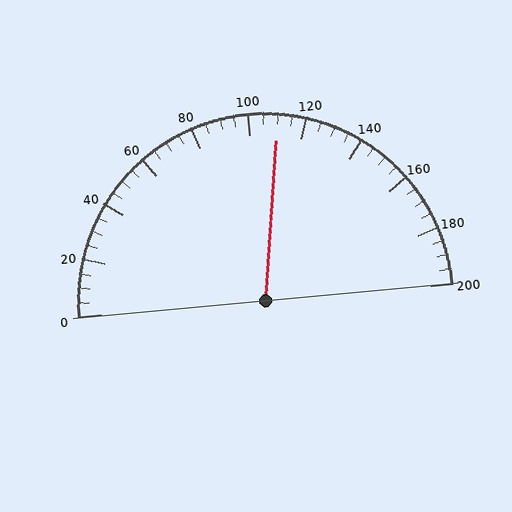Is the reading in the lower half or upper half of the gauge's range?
The reading is in the upper half of the range (0 to 200).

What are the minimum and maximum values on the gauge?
The gauge ranges from 0 to 200.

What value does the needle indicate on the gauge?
The needle indicates approximately 110.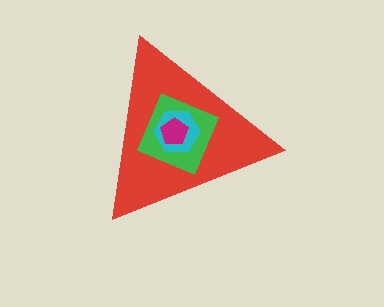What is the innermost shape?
The magenta pentagon.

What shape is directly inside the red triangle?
The green square.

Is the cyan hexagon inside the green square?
Yes.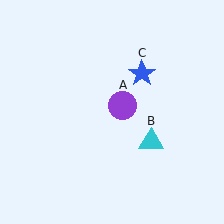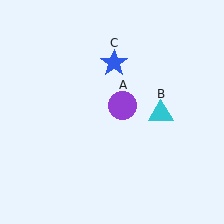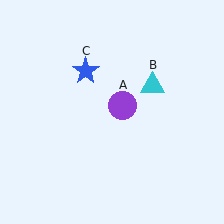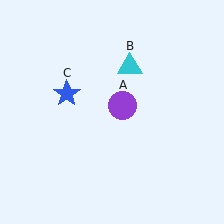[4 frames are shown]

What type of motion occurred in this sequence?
The cyan triangle (object B), blue star (object C) rotated counterclockwise around the center of the scene.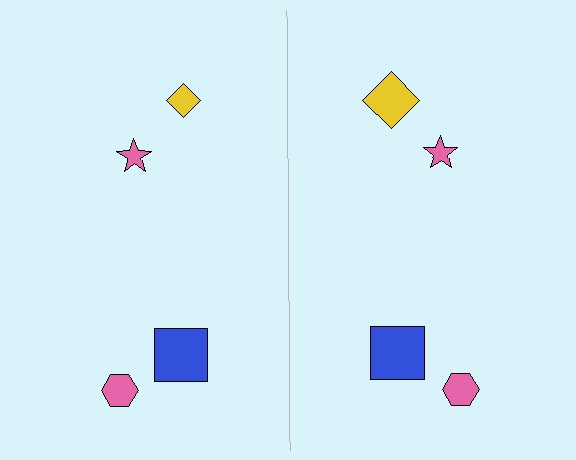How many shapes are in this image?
There are 8 shapes in this image.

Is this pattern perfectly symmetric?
No, the pattern is not perfectly symmetric. The yellow diamond on the right side has a different size than its mirror counterpart.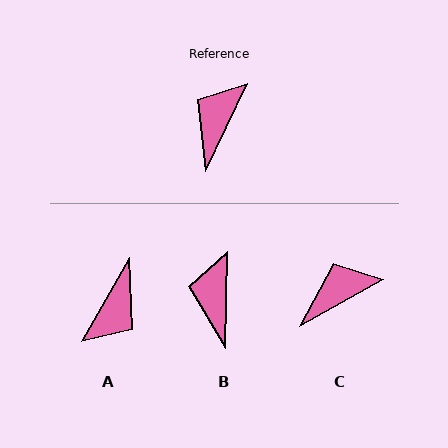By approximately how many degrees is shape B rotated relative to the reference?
Approximately 24 degrees counter-clockwise.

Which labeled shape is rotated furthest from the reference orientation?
A, about 175 degrees away.